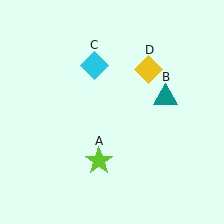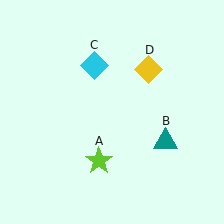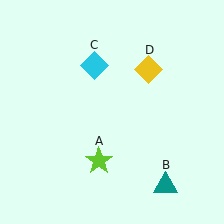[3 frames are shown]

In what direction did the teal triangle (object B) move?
The teal triangle (object B) moved down.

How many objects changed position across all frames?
1 object changed position: teal triangle (object B).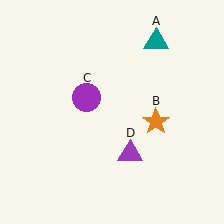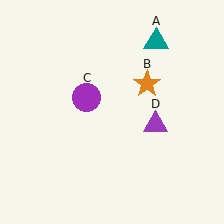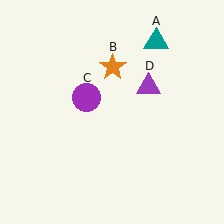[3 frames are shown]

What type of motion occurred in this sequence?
The orange star (object B), purple triangle (object D) rotated counterclockwise around the center of the scene.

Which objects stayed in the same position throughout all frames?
Teal triangle (object A) and purple circle (object C) remained stationary.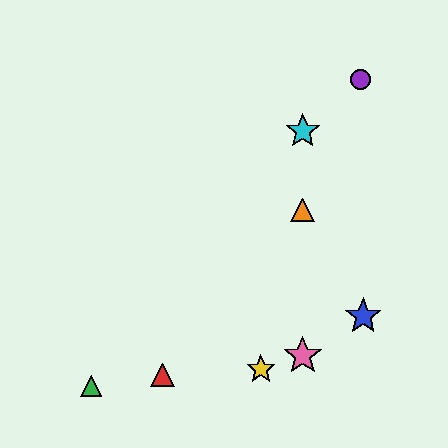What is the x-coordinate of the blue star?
The blue star is at x≈363.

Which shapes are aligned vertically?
The orange triangle, the cyan star, the pink star are aligned vertically.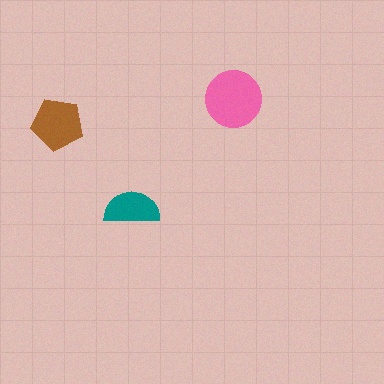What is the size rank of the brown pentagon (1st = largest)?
2nd.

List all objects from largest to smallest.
The pink circle, the brown pentagon, the teal semicircle.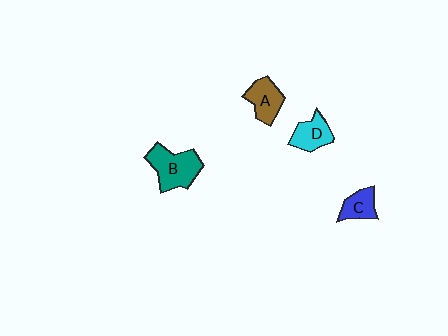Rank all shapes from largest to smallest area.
From largest to smallest: B (teal), A (brown), D (cyan), C (blue).